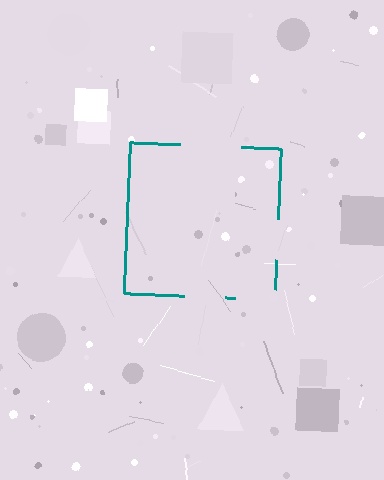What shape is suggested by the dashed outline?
The dashed outline suggests a square.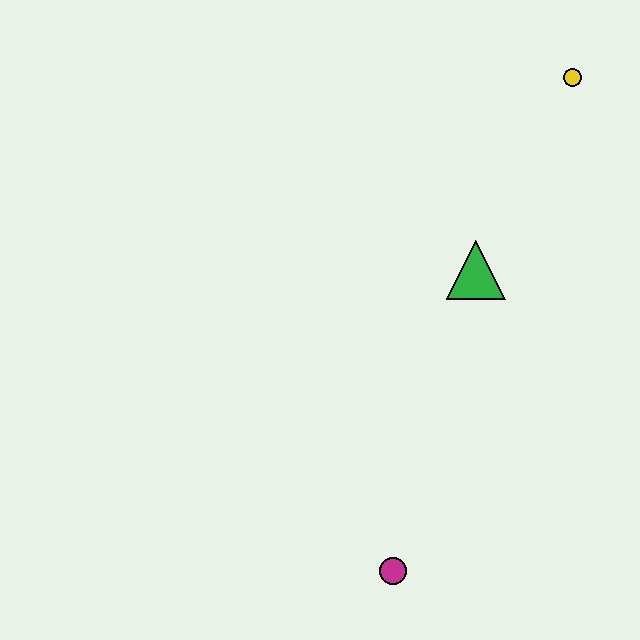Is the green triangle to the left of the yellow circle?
Yes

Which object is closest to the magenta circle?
The green triangle is closest to the magenta circle.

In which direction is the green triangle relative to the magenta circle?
The green triangle is above the magenta circle.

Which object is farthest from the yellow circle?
The magenta circle is farthest from the yellow circle.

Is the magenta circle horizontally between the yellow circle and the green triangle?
No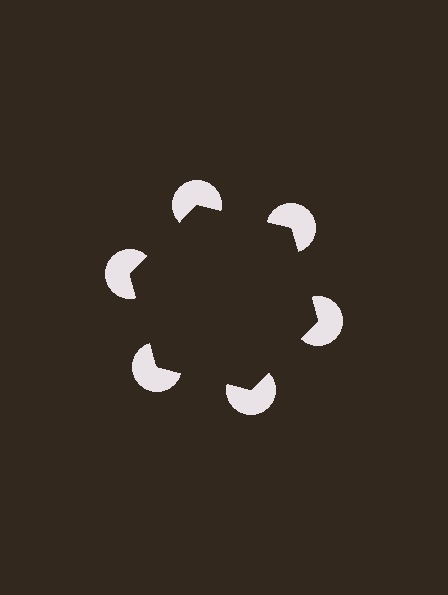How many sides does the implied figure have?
6 sides.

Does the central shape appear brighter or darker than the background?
It typically appears slightly darker than the background, even though no actual brightness change is drawn.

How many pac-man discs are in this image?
There are 6 — one at each vertex of the illusory hexagon.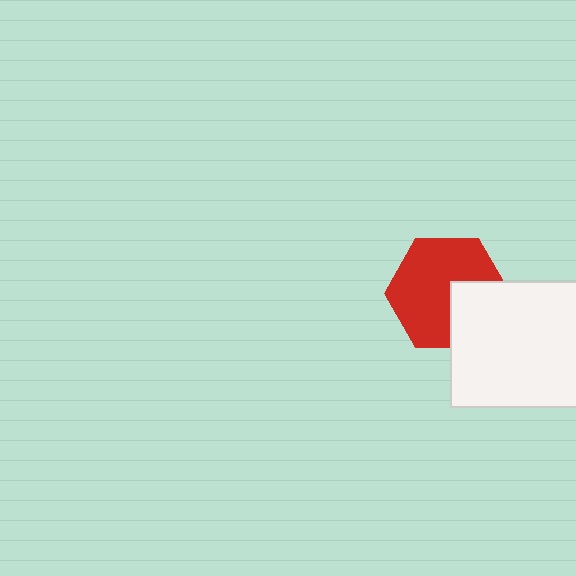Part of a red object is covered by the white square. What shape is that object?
It is a hexagon.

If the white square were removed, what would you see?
You would see the complete red hexagon.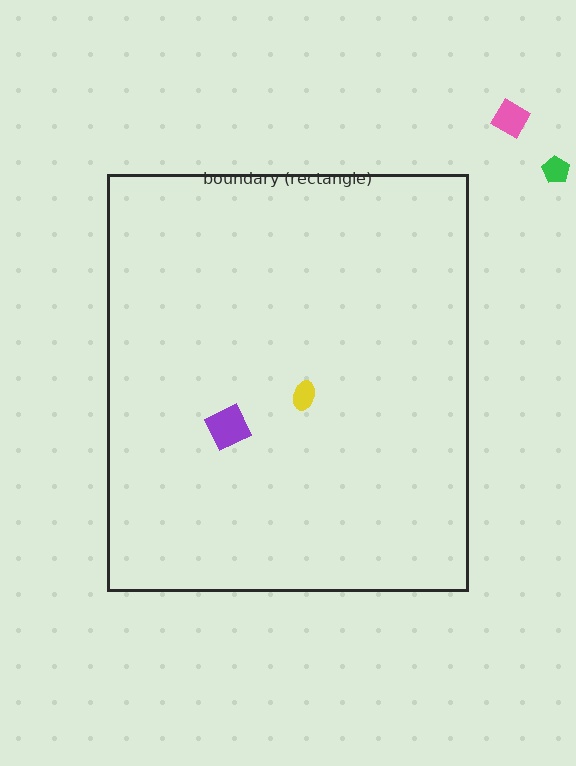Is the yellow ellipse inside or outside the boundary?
Inside.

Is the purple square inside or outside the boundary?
Inside.